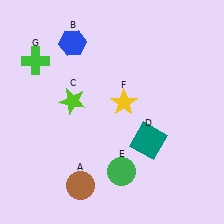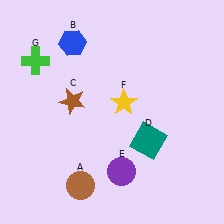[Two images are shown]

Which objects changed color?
C changed from lime to brown. E changed from green to purple.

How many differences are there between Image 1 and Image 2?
There are 2 differences between the two images.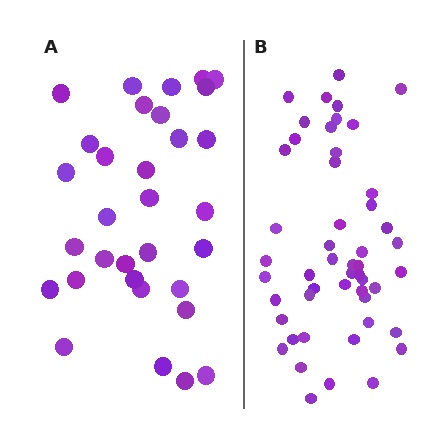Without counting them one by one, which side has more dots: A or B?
Region B (the right region) has more dots.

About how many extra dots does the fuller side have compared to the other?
Region B has approximately 20 more dots than region A.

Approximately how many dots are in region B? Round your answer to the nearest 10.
About 50 dots.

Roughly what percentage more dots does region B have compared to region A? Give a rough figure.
About 55% more.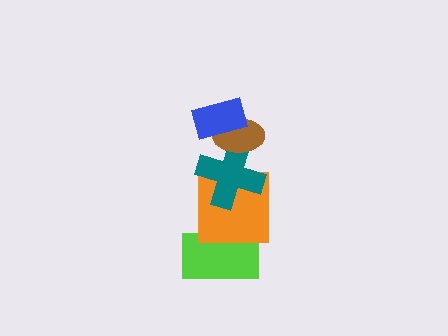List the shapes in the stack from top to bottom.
From top to bottom: the blue rectangle, the brown ellipse, the teal cross, the orange square, the lime rectangle.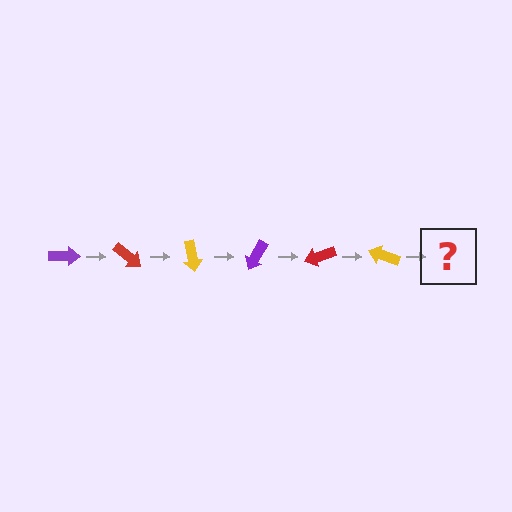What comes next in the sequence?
The next element should be a purple arrow, rotated 240 degrees from the start.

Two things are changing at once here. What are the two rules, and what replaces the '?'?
The two rules are that it rotates 40 degrees each step and the color cycles through purple, red, and yellow. The '?' should be a purple arrow, rotated 240 degrees from the start.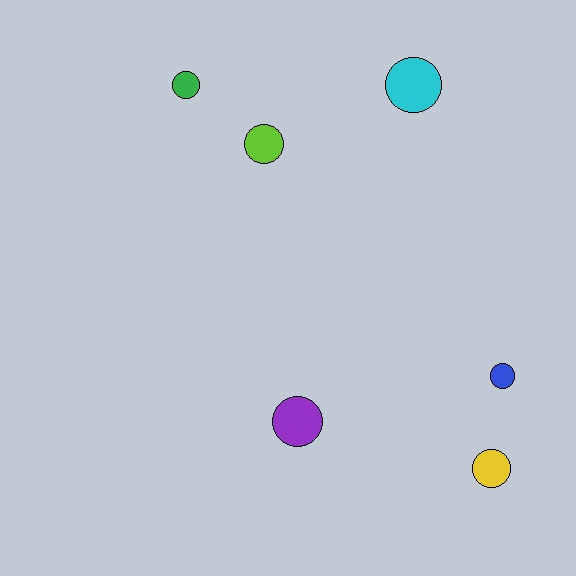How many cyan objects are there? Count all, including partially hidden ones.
There is 1 cyan object.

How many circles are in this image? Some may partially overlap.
There are 6 circles.